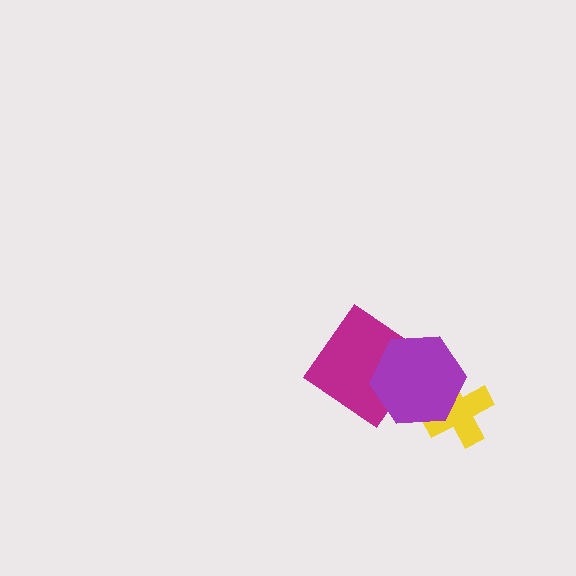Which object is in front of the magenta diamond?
The purple hexagon is in front of the magenta diamond.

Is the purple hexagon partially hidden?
No, no other shape covers it.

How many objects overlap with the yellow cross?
1 object overlaps with the yellow cross.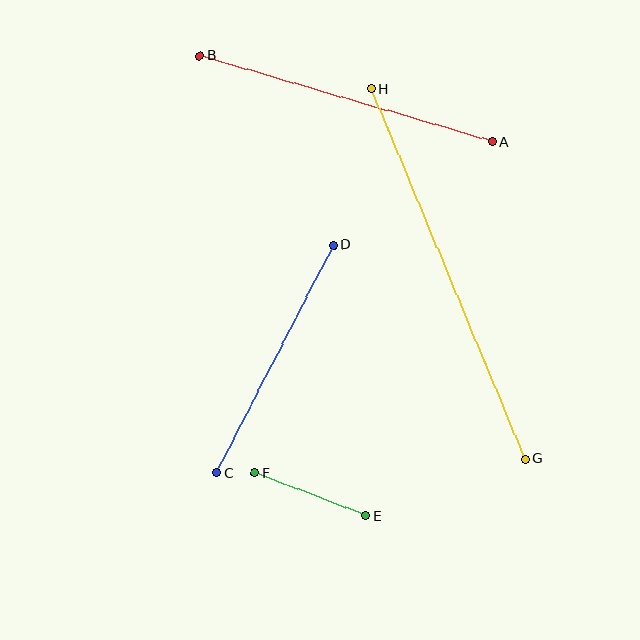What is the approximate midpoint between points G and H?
The midpoint is at approximately (448, 274) pixels.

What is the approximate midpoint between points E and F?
The midpoint is at approximately (311, 495) pixels.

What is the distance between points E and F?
The distance is approximately 119 pixels.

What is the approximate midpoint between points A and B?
The midpoint is at approximately (346, 99) pixels.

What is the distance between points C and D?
The distance is approximately 256 pixels.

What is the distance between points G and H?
The distance is approximately 401 pixels.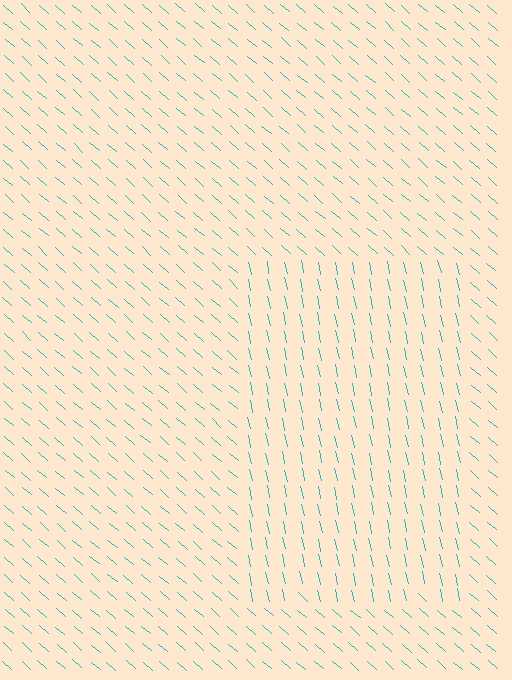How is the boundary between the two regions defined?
The boundary is defined purely by a change in line orientation (approximately 36 degrees difference). All lines are the same color and thickness.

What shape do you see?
I see a rectangle.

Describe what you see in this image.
The image is filled with small cyan line segments. A rectangle region in the image has lines oriented differently from the surrounding lines, creating a visible texture boundary.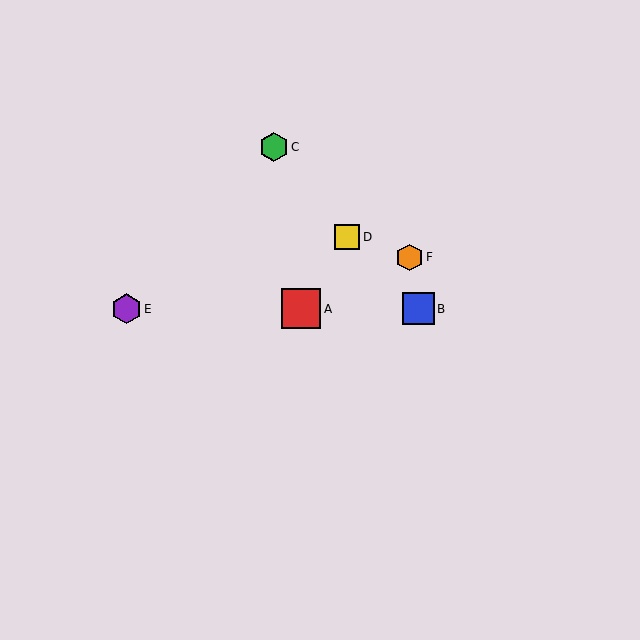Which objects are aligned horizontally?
Objects A, B, E are aligned horizontally.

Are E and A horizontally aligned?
Yes, both are at y≈309.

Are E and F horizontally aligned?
No, E is at y≈309 and F is at y≈257.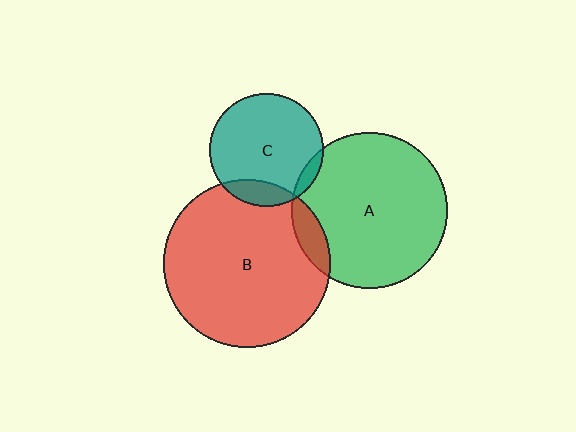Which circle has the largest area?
Circle B (red).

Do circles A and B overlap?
Yes.